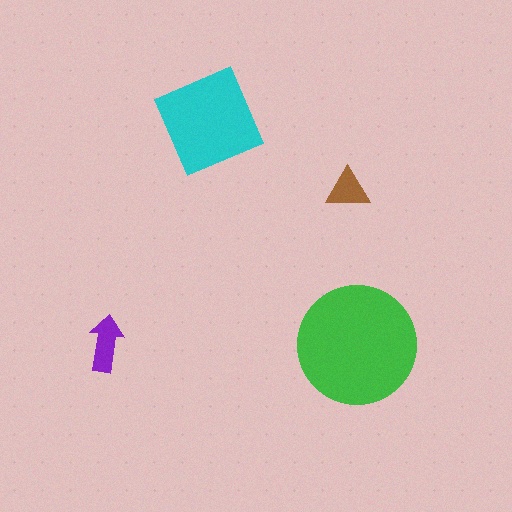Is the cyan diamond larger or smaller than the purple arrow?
Larger.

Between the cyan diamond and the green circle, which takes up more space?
The green circle.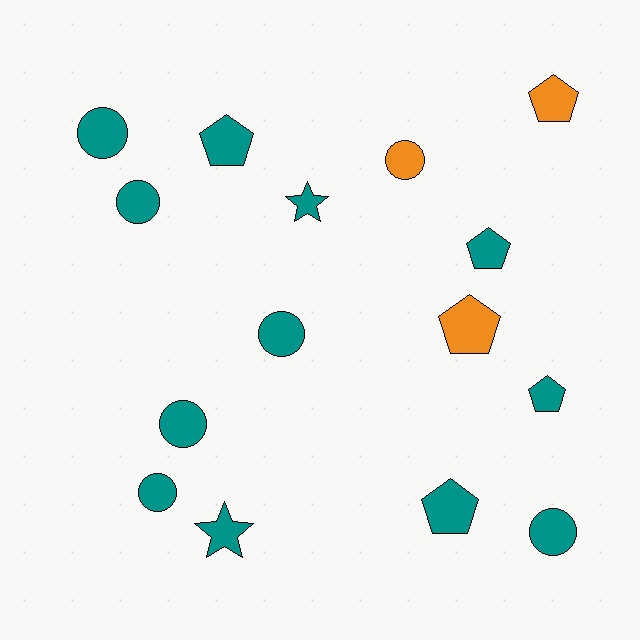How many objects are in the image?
There are 15 objects.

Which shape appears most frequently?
Circle, with 7 objects.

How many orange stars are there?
There are no orange stars.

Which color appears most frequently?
Teal, with 12 objects.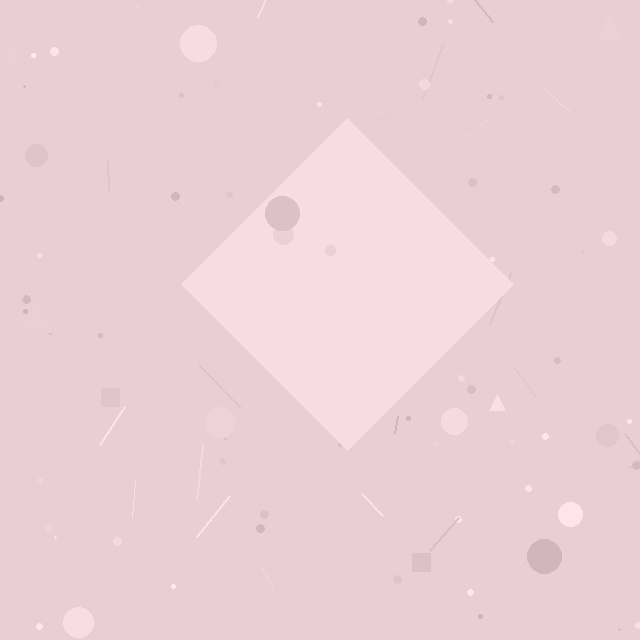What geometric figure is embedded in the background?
A diamond is embedded in the background.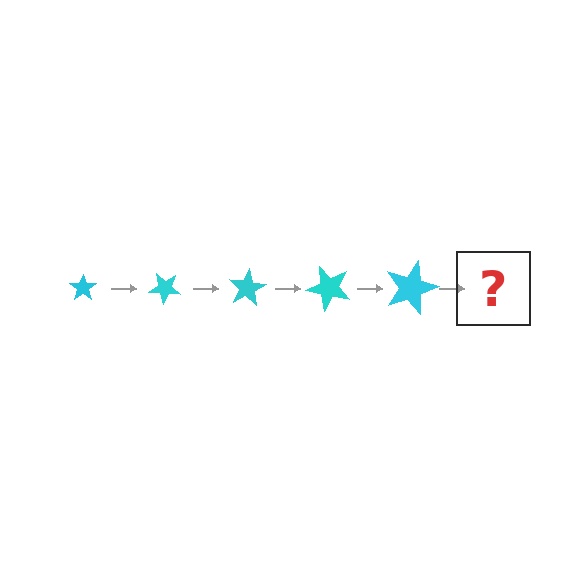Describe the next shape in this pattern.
It should be a star, larger than the previous one and rotated 200 degrees from the start.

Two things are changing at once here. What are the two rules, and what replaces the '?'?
The two rules are that the star grows larger each step and it rotates 40 degrees each step. The '?' should be a star, larger than the previous one and rotated 200 degrees from the start.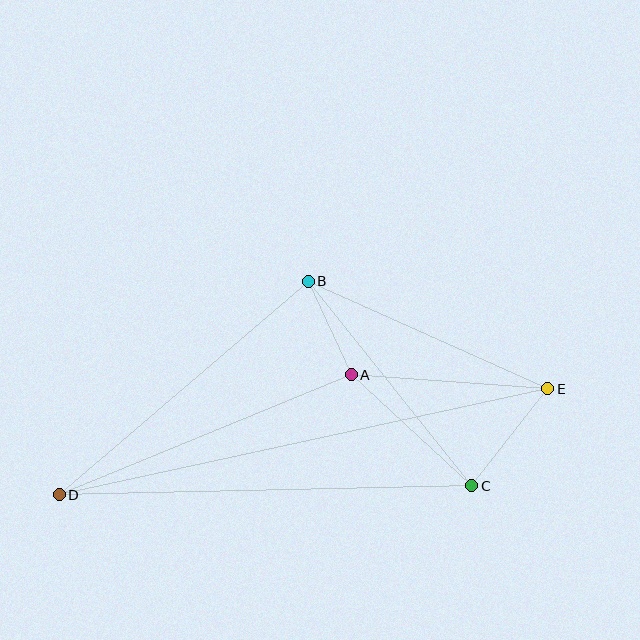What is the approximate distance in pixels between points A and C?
The distance between A and C is approximately 164 pixels.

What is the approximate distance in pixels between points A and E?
The distance between A and E is approximately 197 pixels.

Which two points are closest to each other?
Points A and B are closest to each other.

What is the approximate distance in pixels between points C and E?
The distance between C and E is approximately 123 pixels.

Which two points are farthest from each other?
Points D and E are farthest from each other.